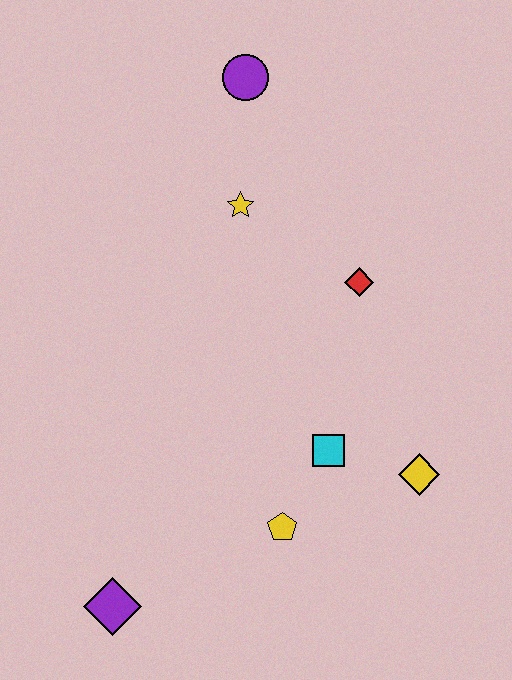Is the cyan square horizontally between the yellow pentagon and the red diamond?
Yes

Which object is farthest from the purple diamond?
The purple circle is farthest from the purple diamond.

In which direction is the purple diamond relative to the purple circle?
The purple diamond is below the purple circle.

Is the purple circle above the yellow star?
Yes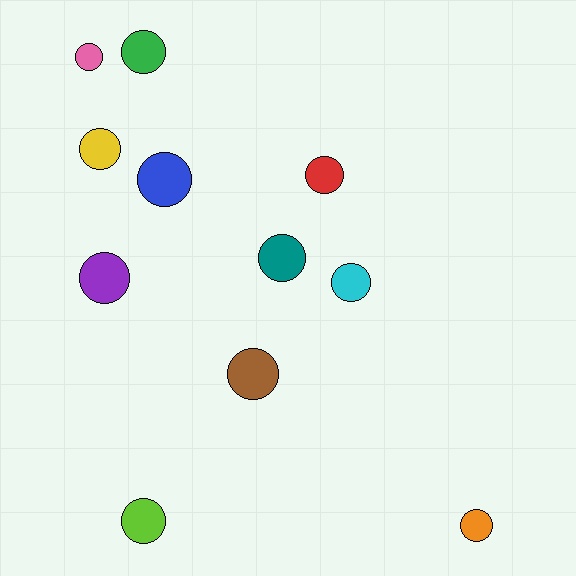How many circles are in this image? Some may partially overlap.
There are 11 circles.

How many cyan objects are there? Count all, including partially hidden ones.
There is 1 cyan object.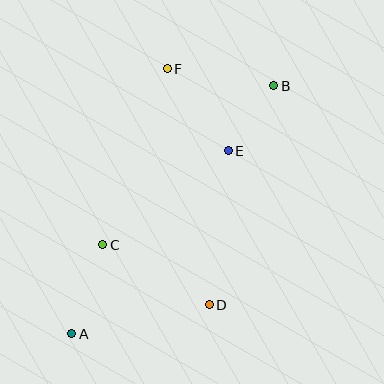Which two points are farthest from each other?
Points A and B are farthest from each other.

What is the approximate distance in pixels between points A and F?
The distance between A and F is approximately 282 pixels.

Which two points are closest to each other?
Points B and E are closest to each other.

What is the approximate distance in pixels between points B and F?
The distance between B and F is approximately 108 pixels.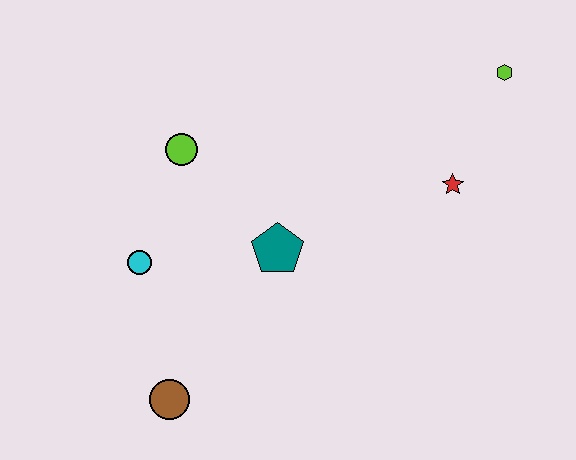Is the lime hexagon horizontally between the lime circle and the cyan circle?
No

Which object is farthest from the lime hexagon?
The brown circle is farthest from the lime hexagon.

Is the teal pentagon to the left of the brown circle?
No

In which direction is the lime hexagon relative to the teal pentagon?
The lime hexagon is to the right of the teal pentagon.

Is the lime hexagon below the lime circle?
No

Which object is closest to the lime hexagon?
The red star is closest to the lime hexagon.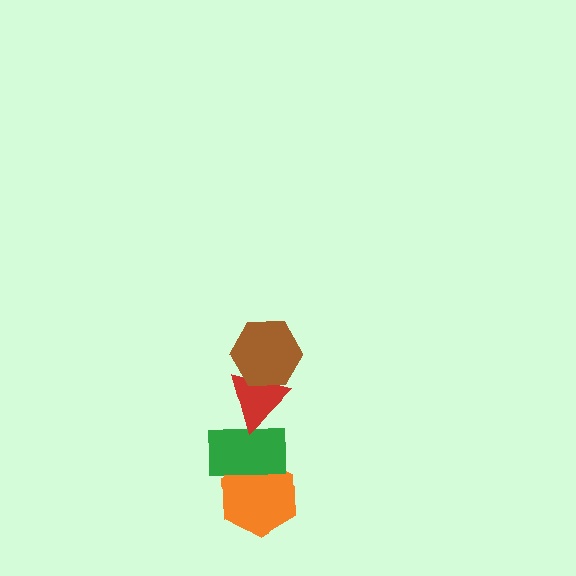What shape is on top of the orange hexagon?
The green rectangle is on top of the orange hexagon.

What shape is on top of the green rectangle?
The red triangle is on top of the green rectangle.